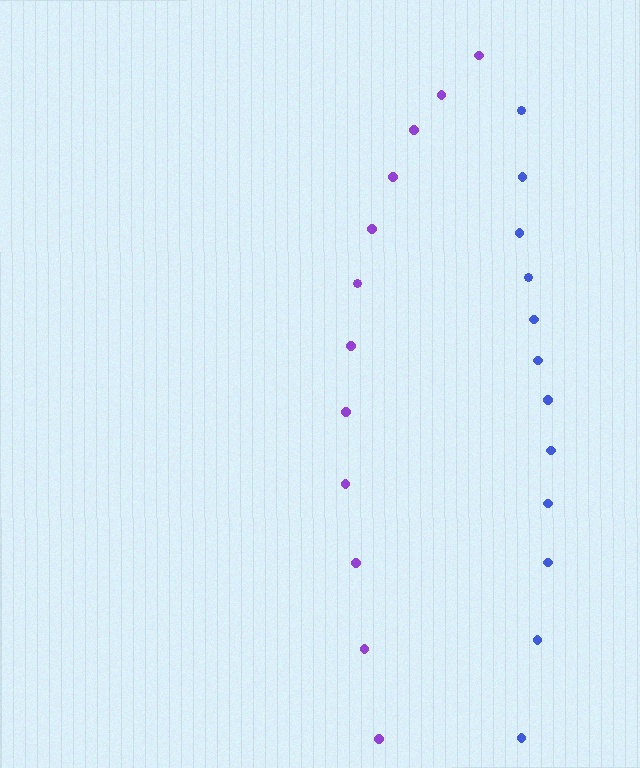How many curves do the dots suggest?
There are 2 distinct paths.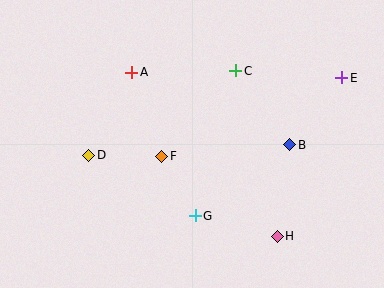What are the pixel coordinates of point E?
Point E is at (342, 78).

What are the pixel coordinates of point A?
Point A is at (132, 72).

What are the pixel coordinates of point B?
Point B is at (290, 145).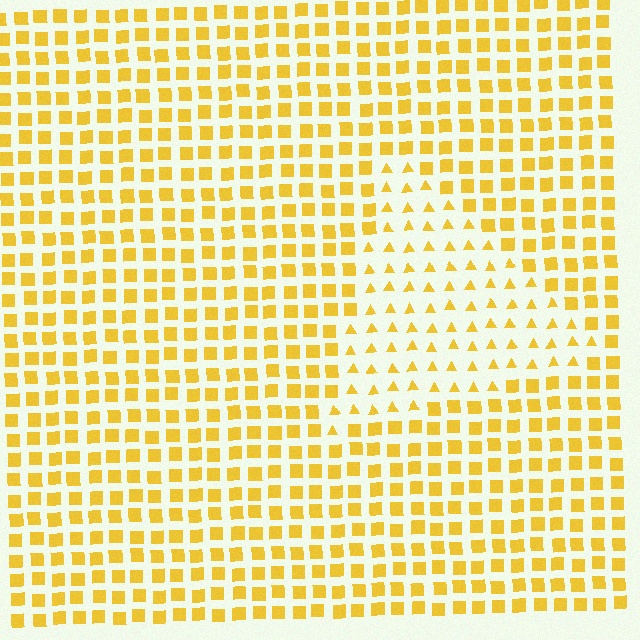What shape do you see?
I see a triangle.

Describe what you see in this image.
The image is filled with small yellow elements arranged in a uniform grid. A triangle-shaped region contains triangles, while the surrounding area contains squares. The boundary is defined purely by the change in element shape.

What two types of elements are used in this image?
The image uses triangles inside the triangle region and squares outside it.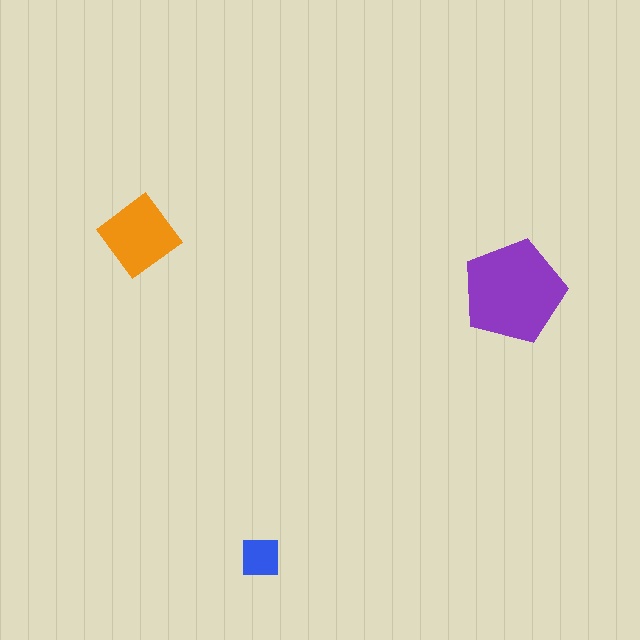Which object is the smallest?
The blue square.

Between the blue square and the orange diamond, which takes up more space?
The orange diamond.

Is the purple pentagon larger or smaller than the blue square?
Larger.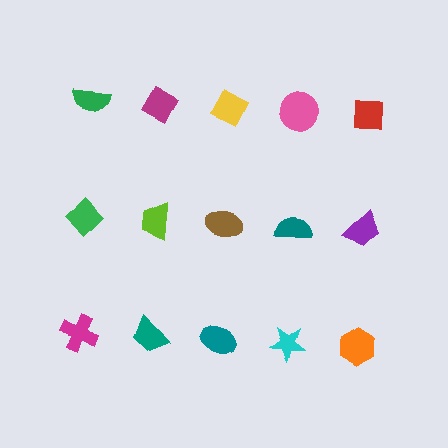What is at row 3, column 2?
A teal trapezoid.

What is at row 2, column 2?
A lime trapezoid.